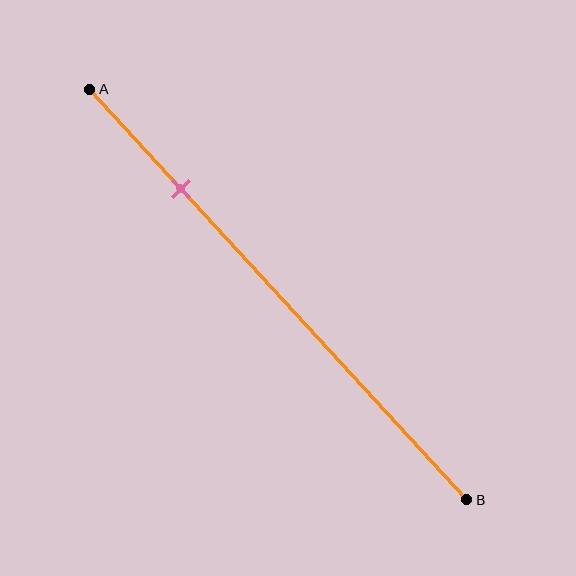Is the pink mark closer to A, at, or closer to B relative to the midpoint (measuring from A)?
The pink mark is closer to point A than the midpoint of segment AB.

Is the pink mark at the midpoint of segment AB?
No, the mark is at about 25% from A, not at the 50% midpoint.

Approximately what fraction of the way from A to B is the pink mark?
The pink mark is approximately 25% of the way from A to B.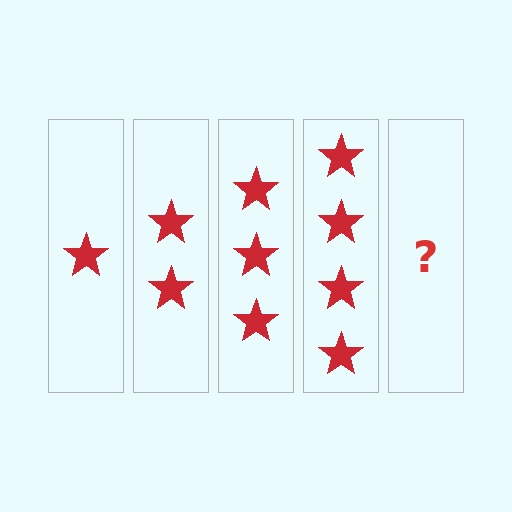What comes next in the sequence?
The next element should be 5 stars.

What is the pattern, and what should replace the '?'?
The pattern is that each step adds one more star. The '?' should be 5 stars.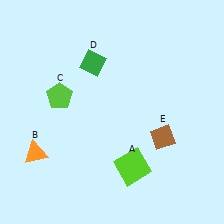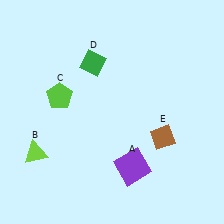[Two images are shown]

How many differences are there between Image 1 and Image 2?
There are 2 differences between the two images.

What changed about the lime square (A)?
In Image 1, A is lime. In Image 2, it changed to purple.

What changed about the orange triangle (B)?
In Image 1, B is orange. In Image 2, it changed to lime.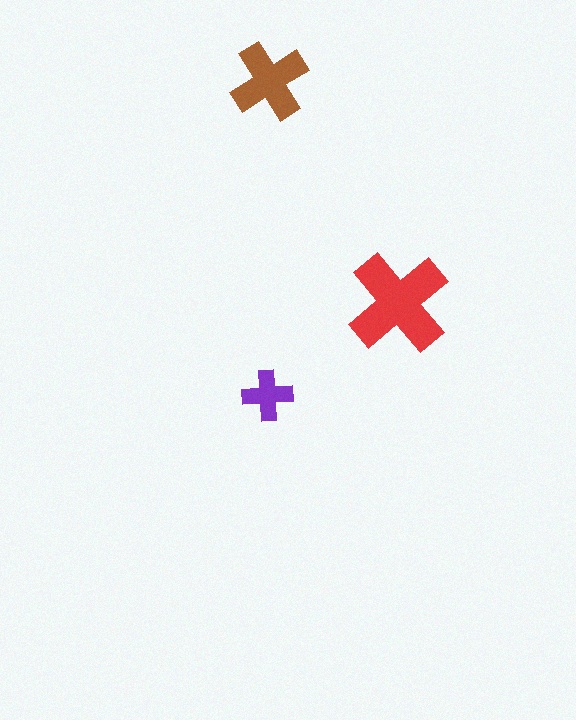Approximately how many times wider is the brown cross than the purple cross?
About 1.5 times wider.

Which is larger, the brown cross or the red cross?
The red one.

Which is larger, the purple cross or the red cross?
The red one.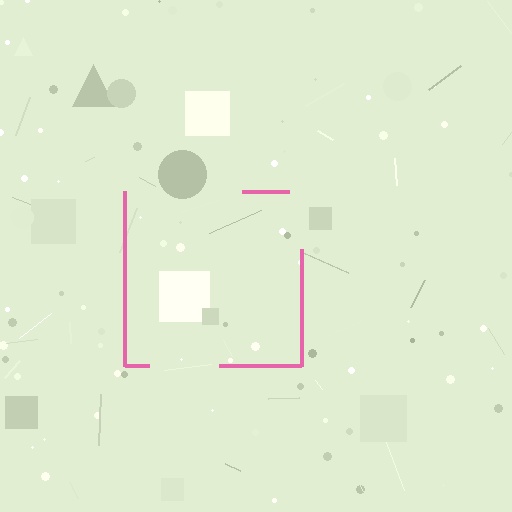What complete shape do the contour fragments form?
The contour fragments form a square.